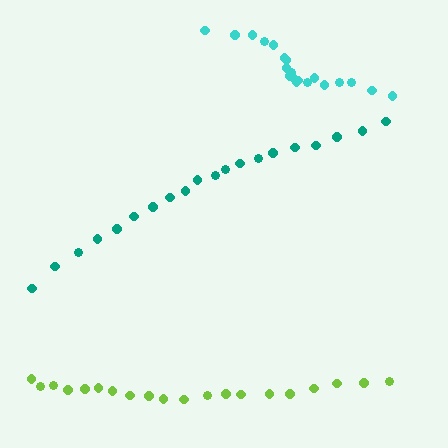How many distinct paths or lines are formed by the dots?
There are 3 distinct paths.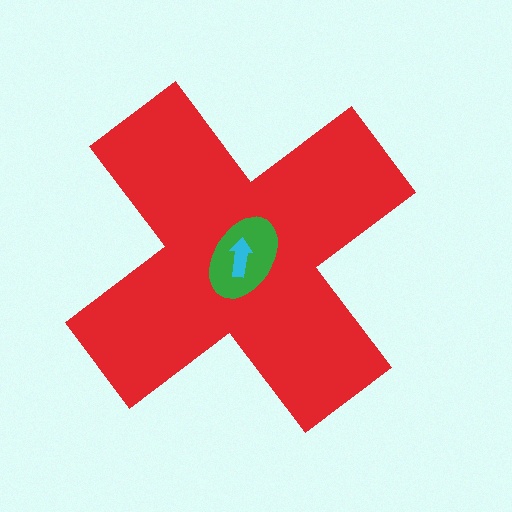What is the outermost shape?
The red cross.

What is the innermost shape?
The cyan arrow.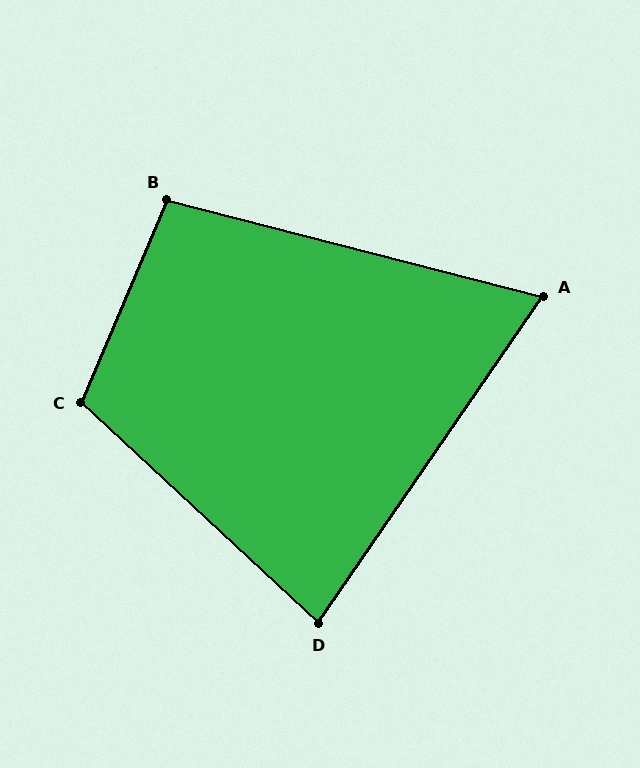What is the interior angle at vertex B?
Approximately 99 degrees (obtuse).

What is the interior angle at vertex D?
Approximately 81 degrees (acute).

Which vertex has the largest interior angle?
C, at approximately 110 degrees.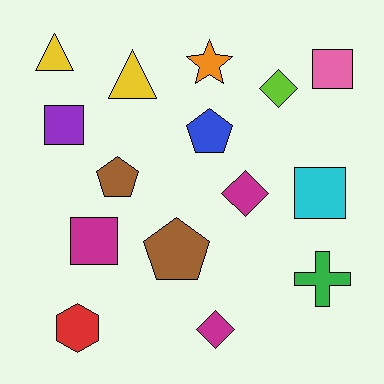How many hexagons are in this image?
There is 1 hexagon.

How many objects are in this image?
There are 15 objects.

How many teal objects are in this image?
There are no teal objects.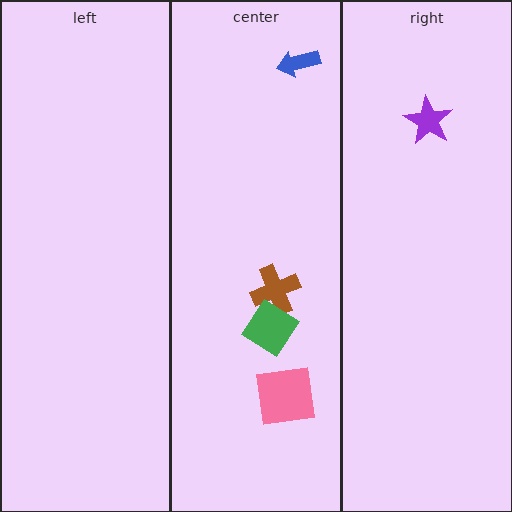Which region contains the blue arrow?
The center region.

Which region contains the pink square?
The center region.